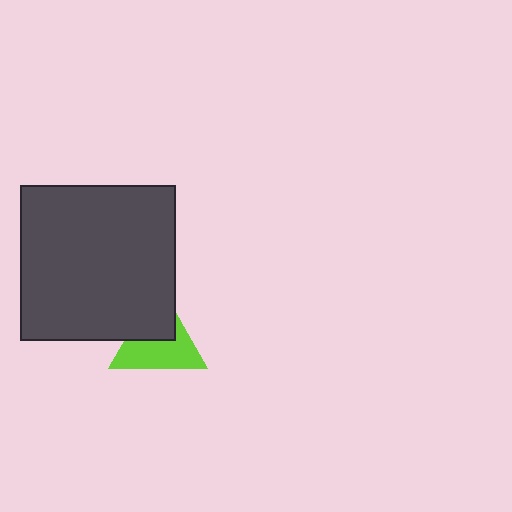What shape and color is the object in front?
The object in front is a dark gray square.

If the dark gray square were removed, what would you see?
You would see the complete lime triangle.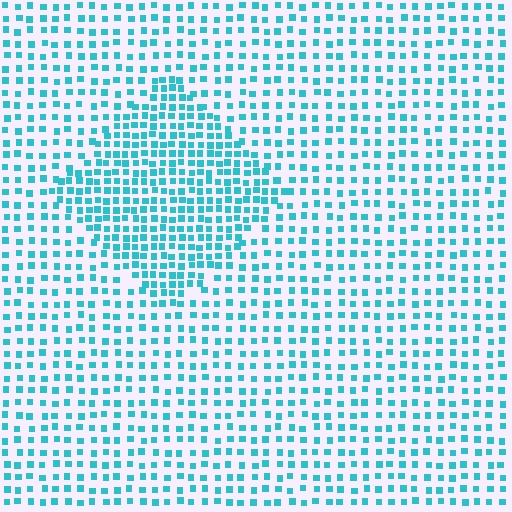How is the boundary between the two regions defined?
The boundary is defined by a change in element density (approximately 1.8x ratio). All elements are the same color, size, and shape.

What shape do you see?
I see a diamond.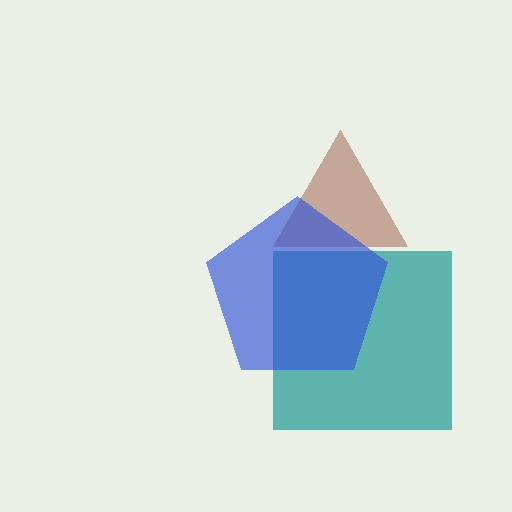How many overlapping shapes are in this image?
There are 3 overlapping shapes in the image.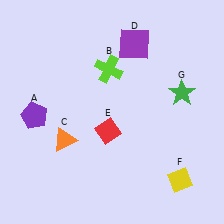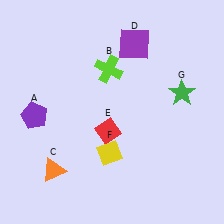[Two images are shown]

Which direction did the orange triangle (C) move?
The orange triangle (C) moved down.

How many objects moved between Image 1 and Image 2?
2 objects moved between the two images.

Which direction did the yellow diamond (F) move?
The yellow diamond (F) moved left.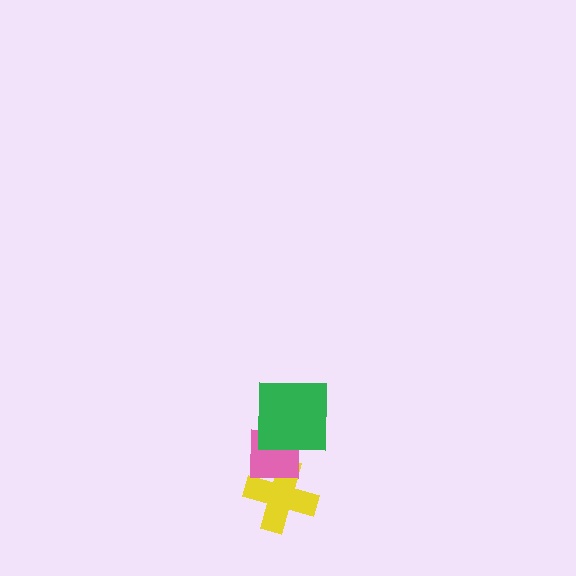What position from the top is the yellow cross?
The yellow cross is 3rd from the top.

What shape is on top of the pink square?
The green square is on top of the pink square.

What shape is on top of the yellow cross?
The pink square is on top of the yellow cross.